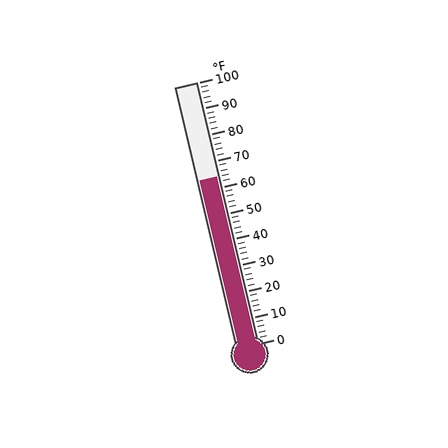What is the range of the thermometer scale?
The thermometer scale ranges from 0°F to 100°F.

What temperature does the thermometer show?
The thermometer shows approximately 64°F.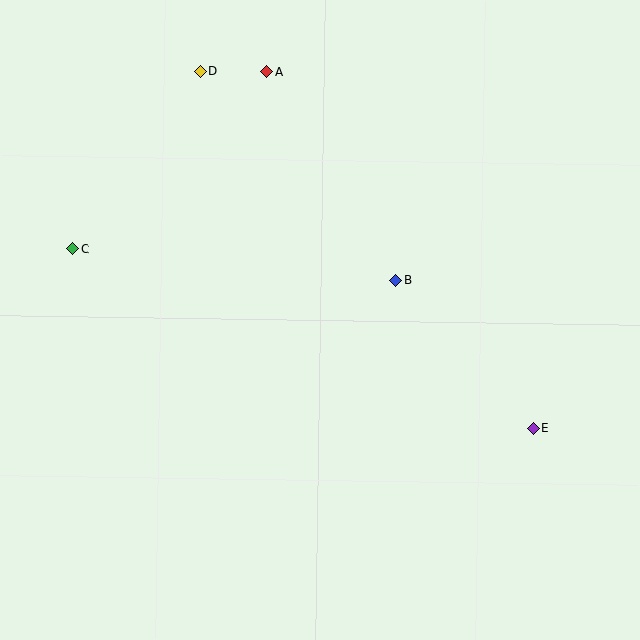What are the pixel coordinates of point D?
Point D is at (200, 71).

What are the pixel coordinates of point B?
Point B is at (395, 280).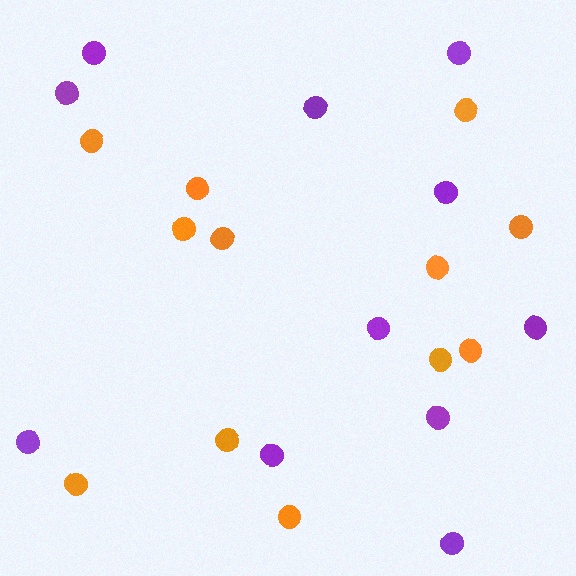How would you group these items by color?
There are 2 groups: one group of orange circles (12) and one group of purple circles (11).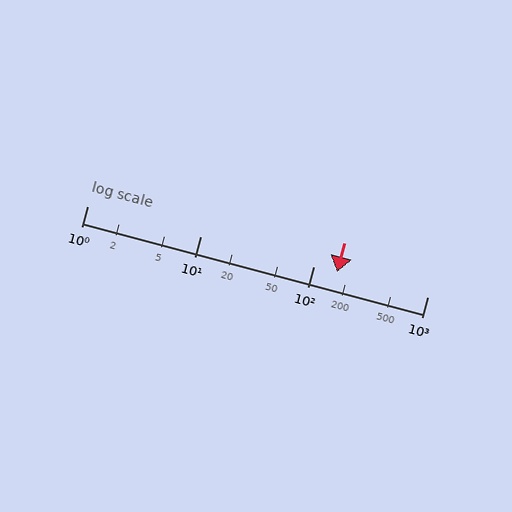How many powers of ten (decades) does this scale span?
The scale spans 3 decades, from 1 to 1000.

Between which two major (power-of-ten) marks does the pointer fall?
The pointer is between 100 and 1000.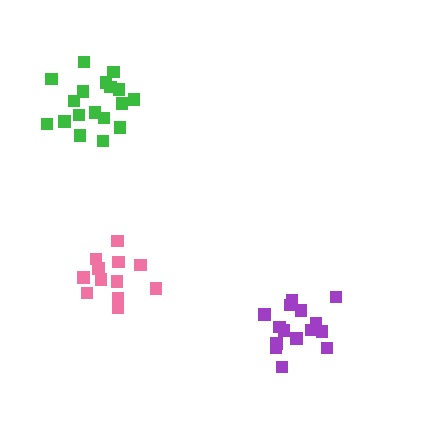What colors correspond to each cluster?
The clusters are colored: green, purple, pink.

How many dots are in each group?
Group 1: 18 dots, Group 2: 15 dots, Group 3: 12 dots (45 total).